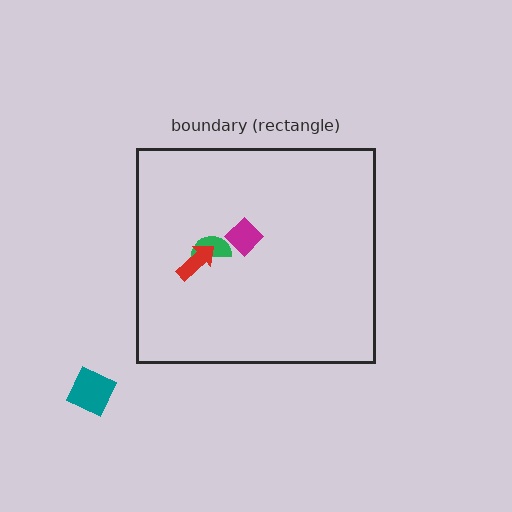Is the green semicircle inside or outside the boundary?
Inside.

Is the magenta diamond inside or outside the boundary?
Inside.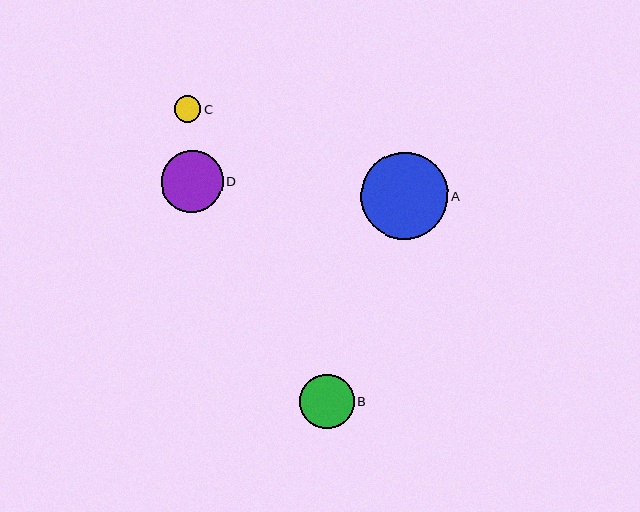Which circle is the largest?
Circle A is the largest with a size of approximately 87 pixels.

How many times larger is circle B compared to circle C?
Circle B is approximately 2.1 times the size of circle C.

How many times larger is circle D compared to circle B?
Circle D is approximately 1.1 times the size of circle B.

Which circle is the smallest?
Circle C is the smallest with a size of approximately 26 pixels.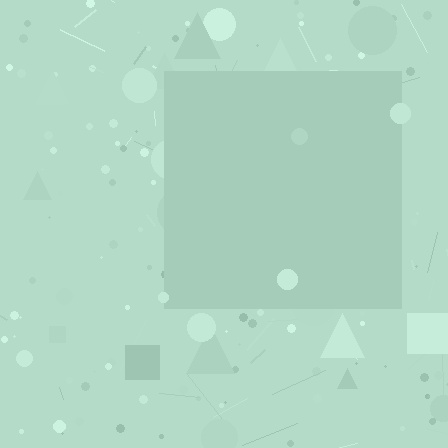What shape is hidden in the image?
A square is hidden in the image.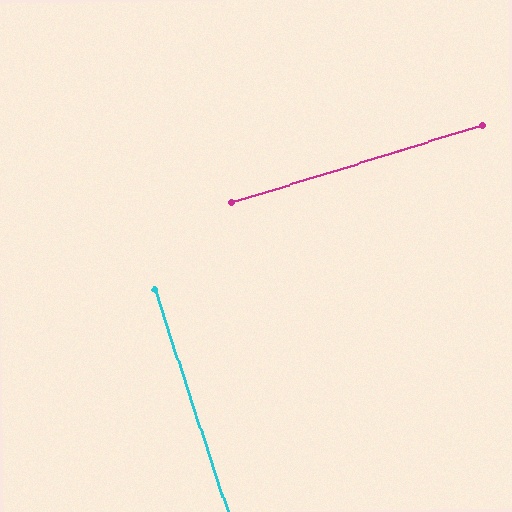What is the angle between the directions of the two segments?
Approximately 89 degrees.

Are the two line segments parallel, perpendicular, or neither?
Perpendicular — they meet at approximately 89°.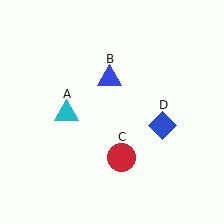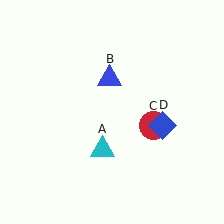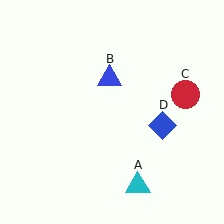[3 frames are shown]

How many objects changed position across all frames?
2 objects changed position: cyan triangle (object A), red circle (object C).